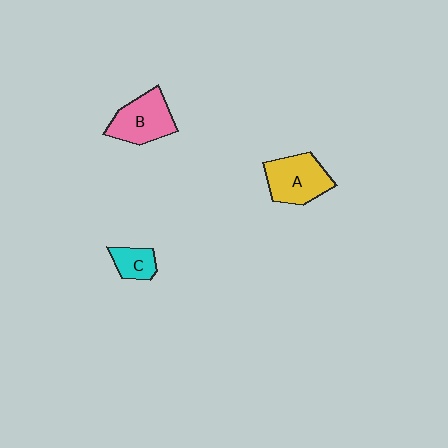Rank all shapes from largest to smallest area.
From largest to smallest: A (yellow), B (pink), C (cyan).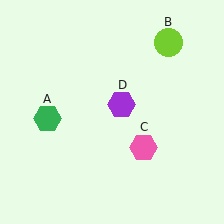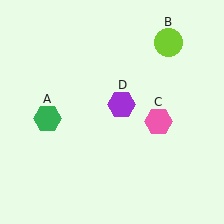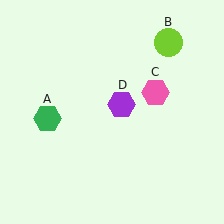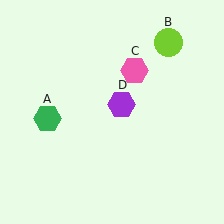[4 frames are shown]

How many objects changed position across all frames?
1 object changed position: pink hexagon (object C).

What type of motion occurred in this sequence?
The pink hexagon (object C) rotated counterclockwise around the center of the scene.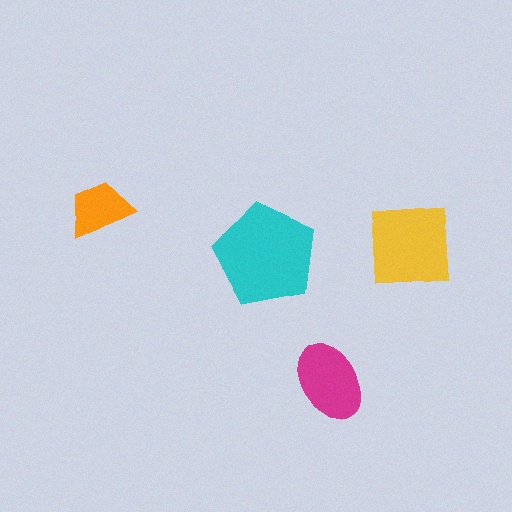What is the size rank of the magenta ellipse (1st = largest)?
3rd.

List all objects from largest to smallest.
The cyan pentagon, the yellow square, the magenta ellipse, the orange trapezoid.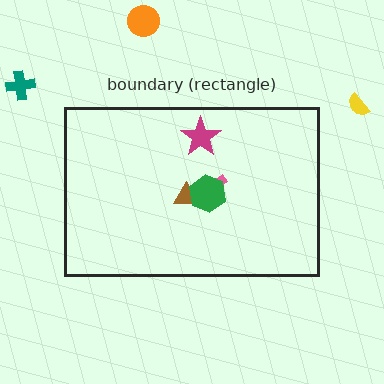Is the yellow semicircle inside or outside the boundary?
Outside.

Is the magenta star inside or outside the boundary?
Inside.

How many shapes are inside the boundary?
4 inside, 3 outside.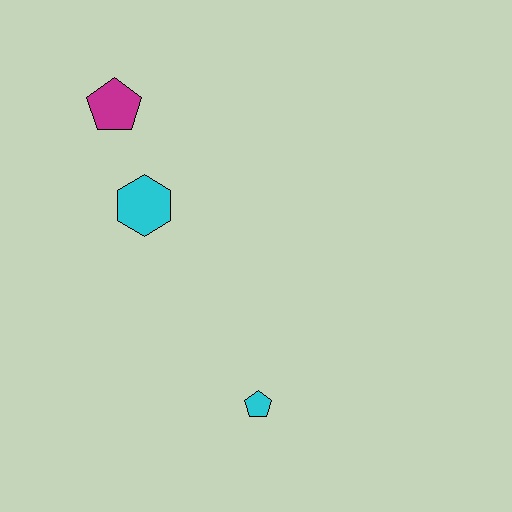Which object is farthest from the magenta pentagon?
The cyan pentagon is farthest from the magenta pentagon.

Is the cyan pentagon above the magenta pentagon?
No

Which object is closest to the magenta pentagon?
The cyan hexagon is closest to the magenta pentagon.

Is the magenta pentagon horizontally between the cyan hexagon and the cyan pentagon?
No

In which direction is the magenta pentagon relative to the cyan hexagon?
The magenta pentagon is above the cyan hexagon.